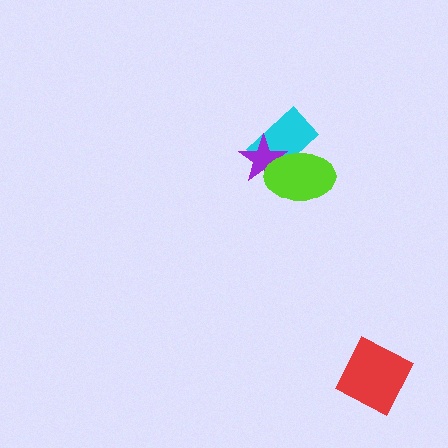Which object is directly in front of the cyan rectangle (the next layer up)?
The purple star is directly in front of the cyan rectangle.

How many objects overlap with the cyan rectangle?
2 objects overlap with the cyan rectangle.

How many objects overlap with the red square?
0 objects overlap with the red square.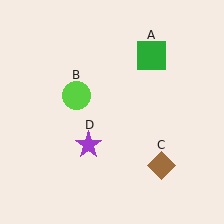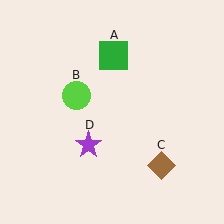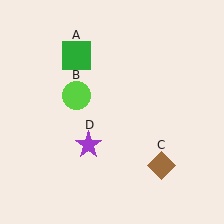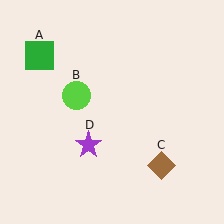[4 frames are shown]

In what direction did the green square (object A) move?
The green square (object A) moved left.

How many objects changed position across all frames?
1 object changed position: green square (object A).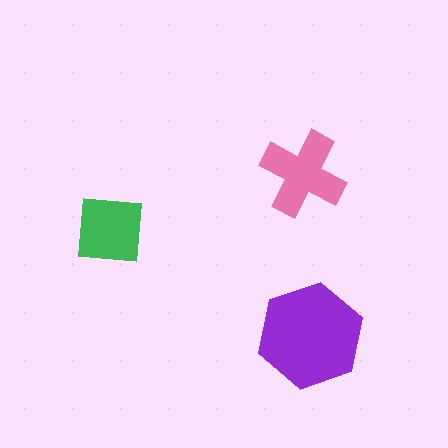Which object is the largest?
The purple hexagon.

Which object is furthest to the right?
The purple hexagon is rightmost.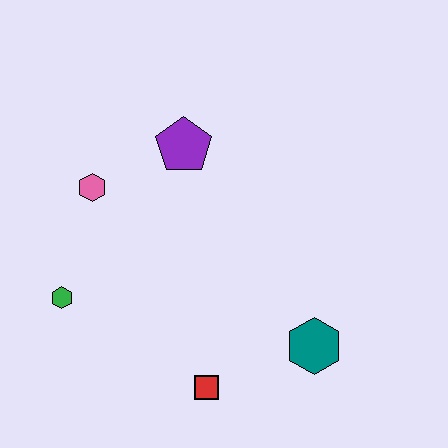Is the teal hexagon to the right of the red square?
Yes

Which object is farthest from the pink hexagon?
The teal hexagon is farthest from the pink hexagon.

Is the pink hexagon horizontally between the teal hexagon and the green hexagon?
Yes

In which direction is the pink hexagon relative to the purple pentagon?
The pink hexagon is to the left of the purple pentagon.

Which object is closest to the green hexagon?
The pink hexagon is closest to the green hexagon.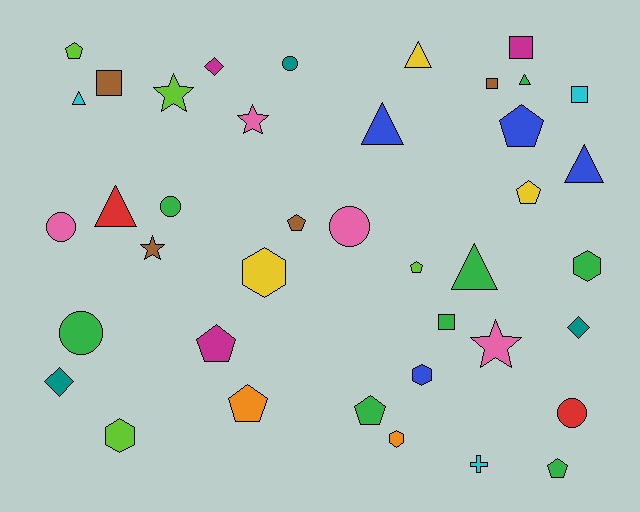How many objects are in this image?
There are 40 objects.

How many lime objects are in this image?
There are 4 lime objects.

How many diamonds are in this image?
There are 3 diamonds.